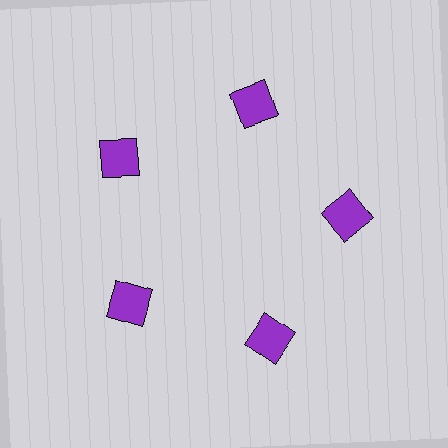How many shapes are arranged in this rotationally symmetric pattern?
There are 5 shapes, arranged in 5 groups of 1.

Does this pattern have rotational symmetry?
Yes, this pattern has 5-fold rotational symmetry. It looks the same after rotating 72 degrees around the center.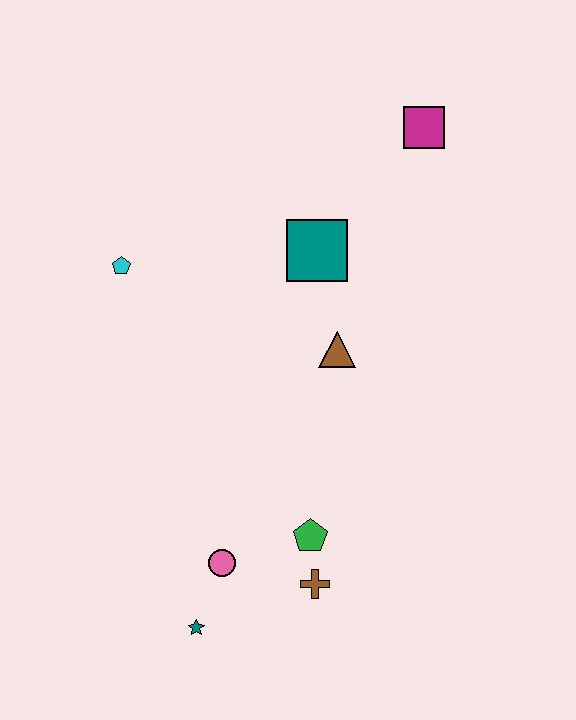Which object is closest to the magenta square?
The teal square is closest to the magenta square.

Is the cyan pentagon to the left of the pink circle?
Yes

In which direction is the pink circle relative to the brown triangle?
The pink circle is below the brown triangle.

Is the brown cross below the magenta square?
Yes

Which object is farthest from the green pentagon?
The magenta square is farthest from the green pentagon.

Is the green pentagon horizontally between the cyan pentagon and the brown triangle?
Yes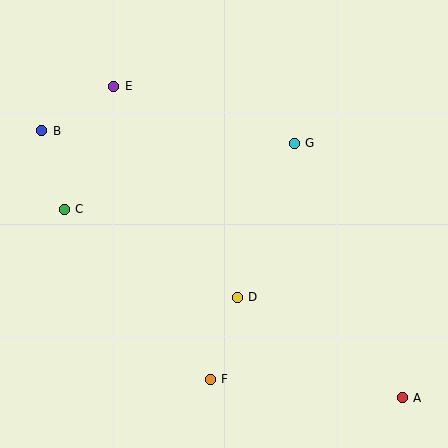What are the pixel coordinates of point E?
Point E is at (114, 86).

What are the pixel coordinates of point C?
Point C is at (64, 209).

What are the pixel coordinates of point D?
Point D is at (237, 297).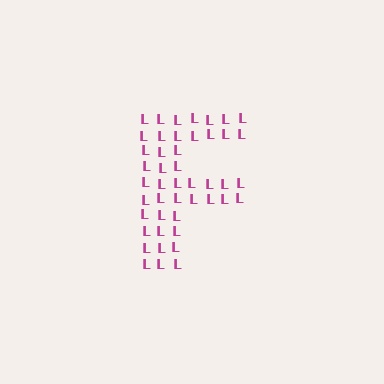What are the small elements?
The small elements are letter L's.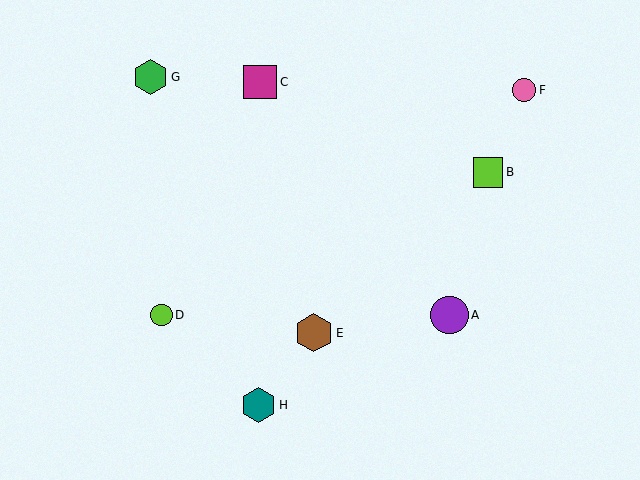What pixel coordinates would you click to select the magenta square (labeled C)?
Click at (260, 82) to select the magenta square C.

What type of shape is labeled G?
Shape G is a green hexagon.